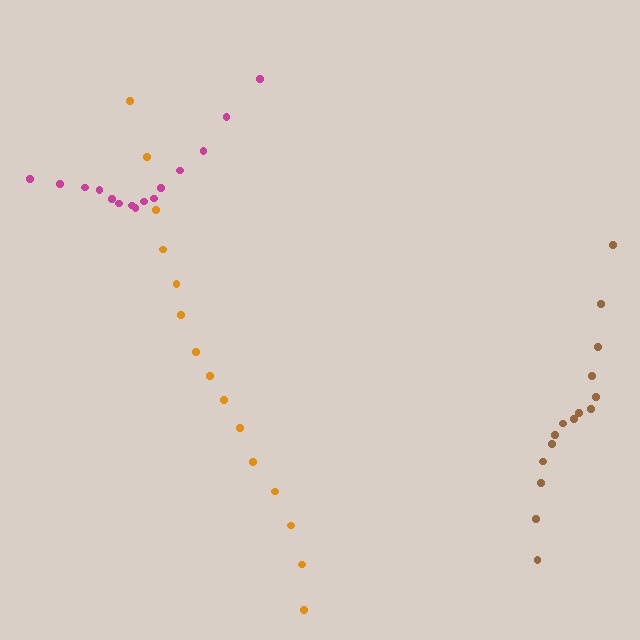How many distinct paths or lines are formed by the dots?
There are 3 distinct paths.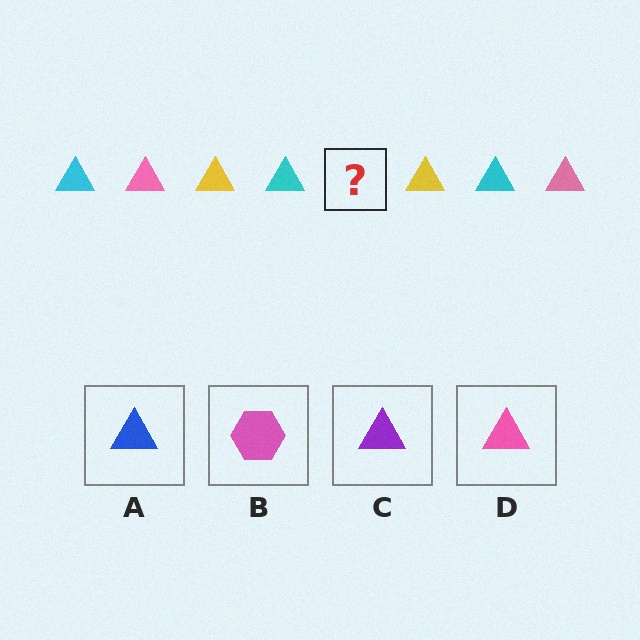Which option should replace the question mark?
Option D.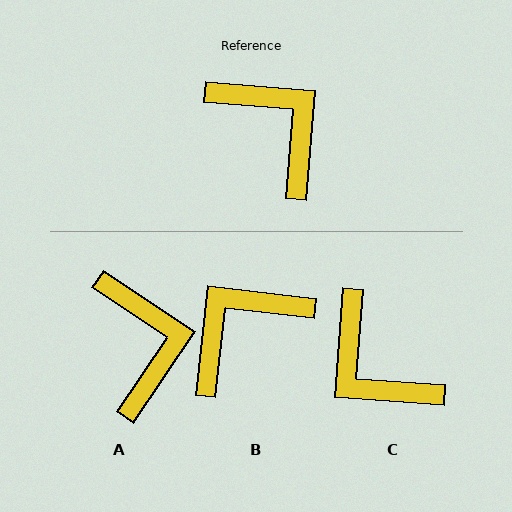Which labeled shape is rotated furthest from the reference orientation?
C, about 179 degrees away.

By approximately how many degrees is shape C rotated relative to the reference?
Approximately 179 degrees clockwise.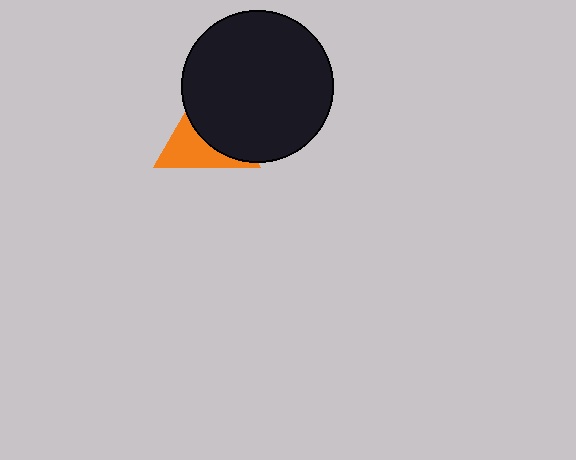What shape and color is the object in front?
The object in front is a black circle.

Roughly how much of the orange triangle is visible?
A small part of it is visible (roughly 45%).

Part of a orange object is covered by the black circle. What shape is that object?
It is a triangle.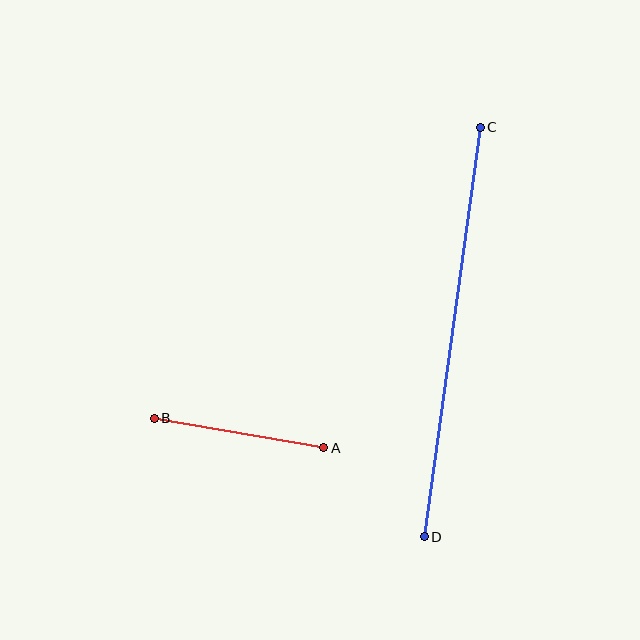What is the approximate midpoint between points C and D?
The midpoint is at approximately (452, 332) pixels.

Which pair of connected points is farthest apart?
Points C and D are farthest apart.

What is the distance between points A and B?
The distance is approximately 172 pixels.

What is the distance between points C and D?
The distance is approximately 413 pixels.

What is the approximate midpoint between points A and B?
The midpoint is at approximately (239, 433) pixels.